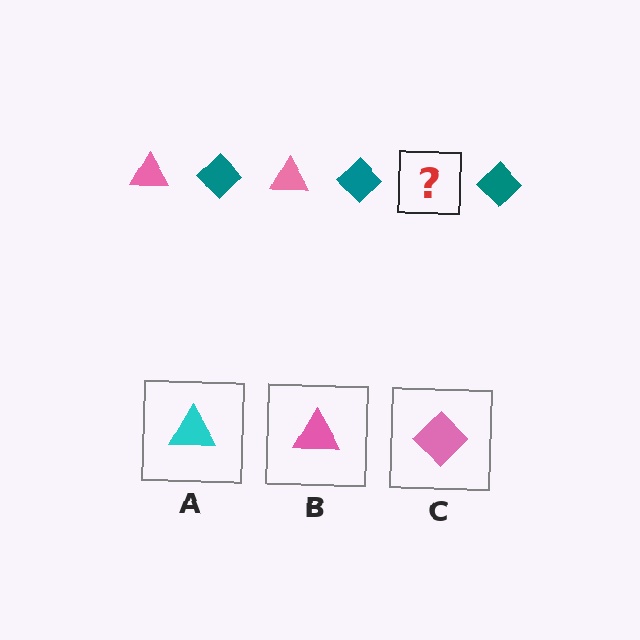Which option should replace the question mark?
Option B.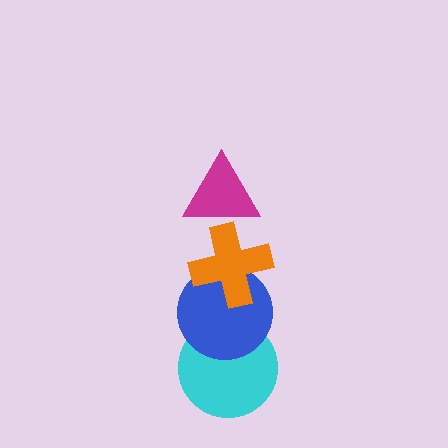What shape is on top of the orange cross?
The magenta triangle is on top of the orange cross.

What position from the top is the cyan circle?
The cyan circle is 4th from the top.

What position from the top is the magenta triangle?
The magenta triangle is 1st from the top.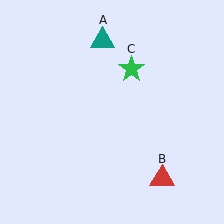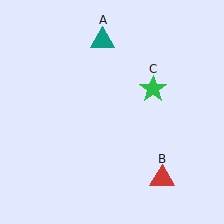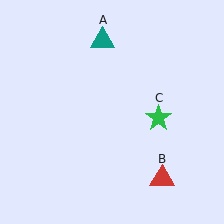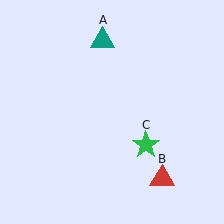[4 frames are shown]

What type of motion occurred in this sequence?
The green star (object C) rotated clockwise around the center of the scene.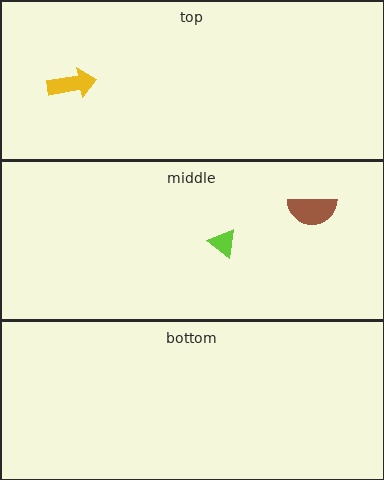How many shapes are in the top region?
1.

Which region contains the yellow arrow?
The top region.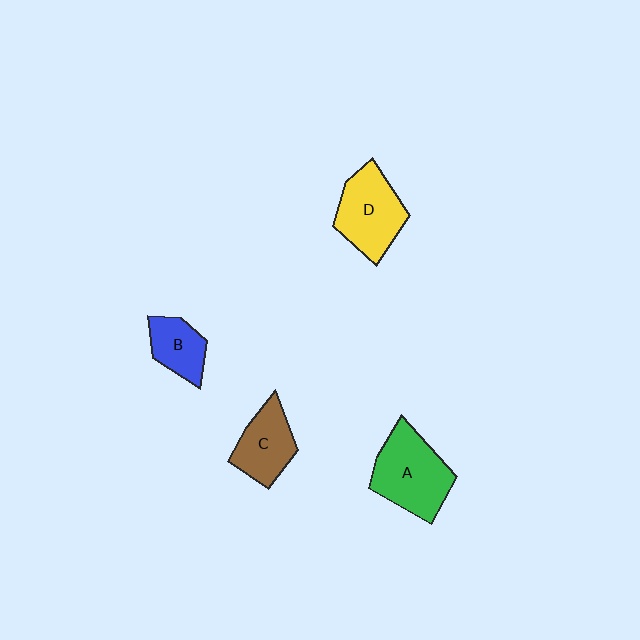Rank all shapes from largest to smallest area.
From largest to smallest: A (green), D (yellow), C (brown), B (blue).